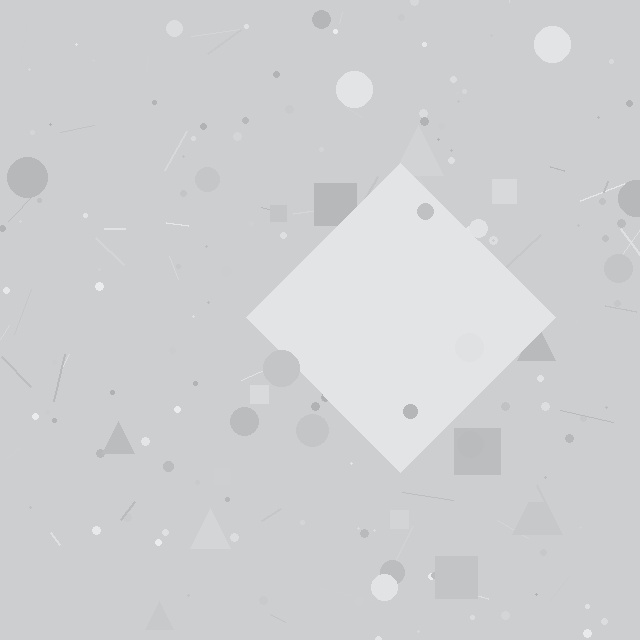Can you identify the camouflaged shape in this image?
The camouflaged shape is a diamond.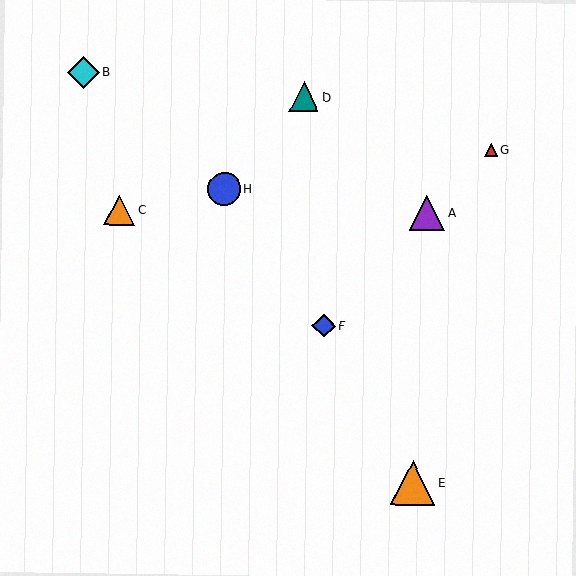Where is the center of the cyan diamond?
The center of the cyan diamond is at (83, 72).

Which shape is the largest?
The orange triangle (labeled E) is the largest.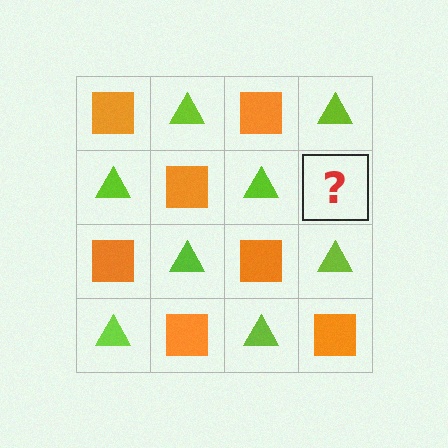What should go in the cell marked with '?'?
The missing cell should contain an orange square.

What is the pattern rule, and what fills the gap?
The rule is that it alternates orange square and lime triangle in a checkerboard pattern. The gap should be filled with an orange square.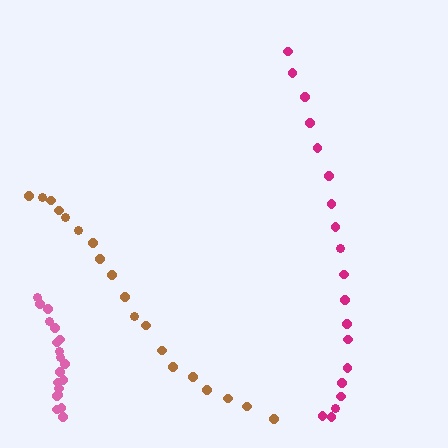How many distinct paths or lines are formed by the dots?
There are 3 distinct paths.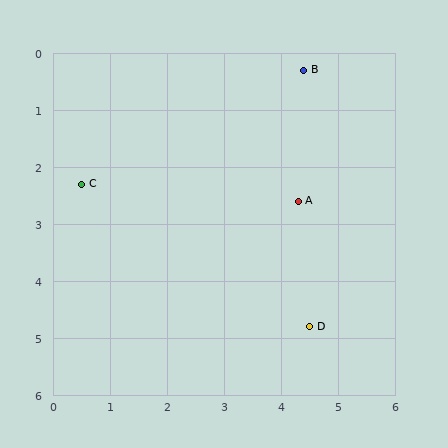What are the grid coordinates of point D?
Point D is at approximately (4.5, 4.8).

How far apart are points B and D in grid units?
Points B and D are about 4.5 grid units apart.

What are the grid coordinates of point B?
Point B is at approximately (4.4, 0.3).